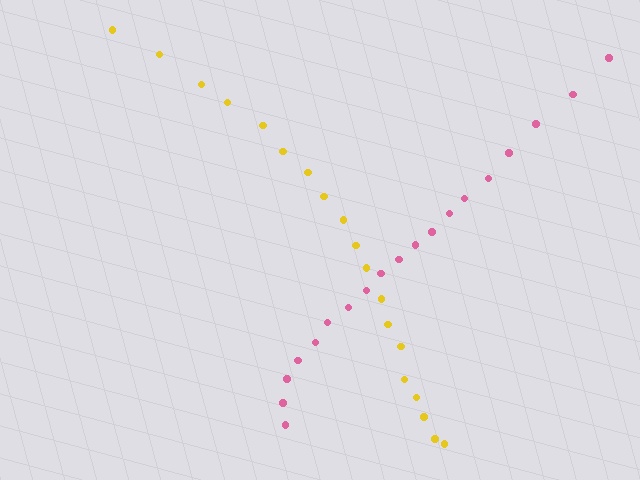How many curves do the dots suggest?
There are 2 distinct paths.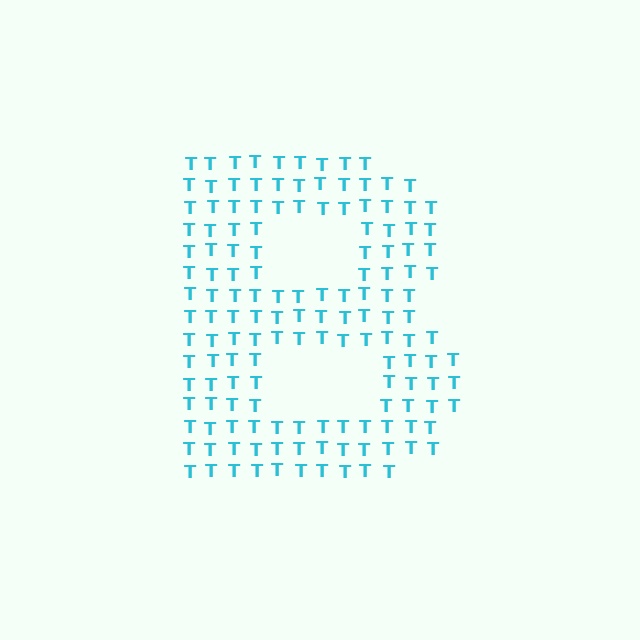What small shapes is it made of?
It is made of small letter T's.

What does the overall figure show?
The overall figure shows the letter B.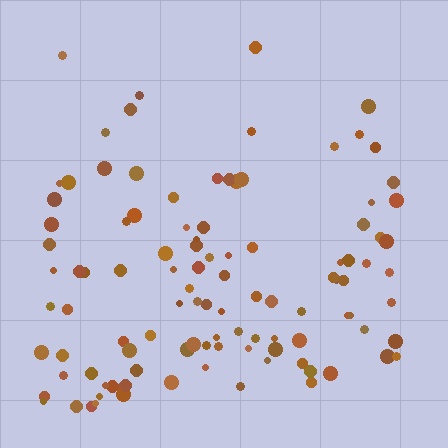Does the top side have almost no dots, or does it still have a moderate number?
Still a moderate number, just noticeably fewer than the bottom.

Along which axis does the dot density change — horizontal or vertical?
Vertical.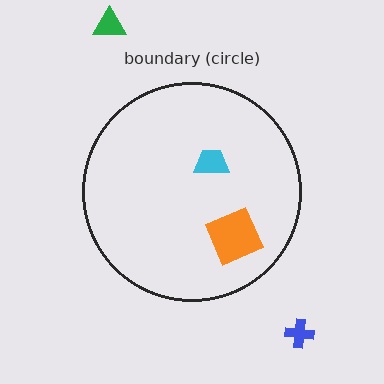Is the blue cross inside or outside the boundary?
Outside.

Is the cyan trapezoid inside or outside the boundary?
Inside.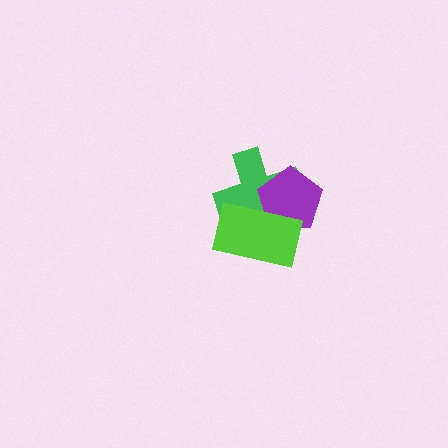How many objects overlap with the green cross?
2 objects overlap with the green cross.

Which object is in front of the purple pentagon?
The lime rectangle is in front of the purple pentagon.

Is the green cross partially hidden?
Yes, it is partially covered by another shape.